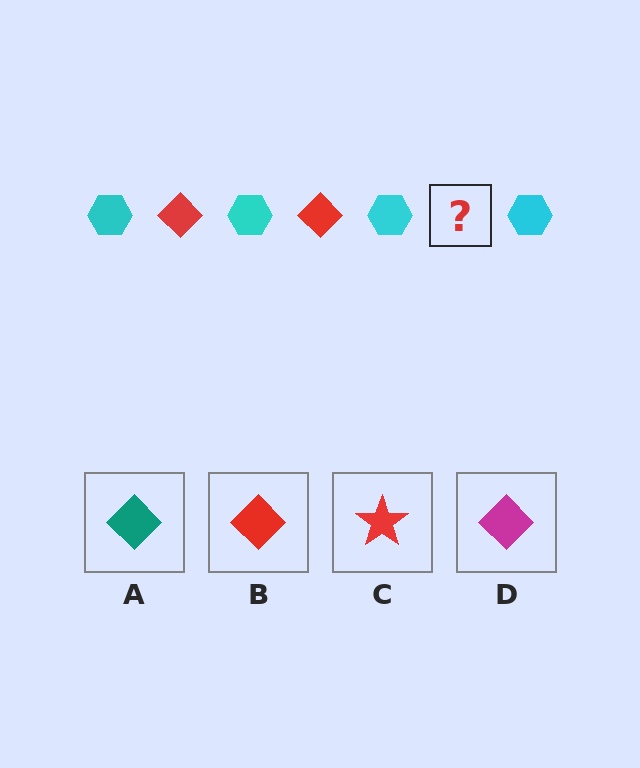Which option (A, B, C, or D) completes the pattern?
B.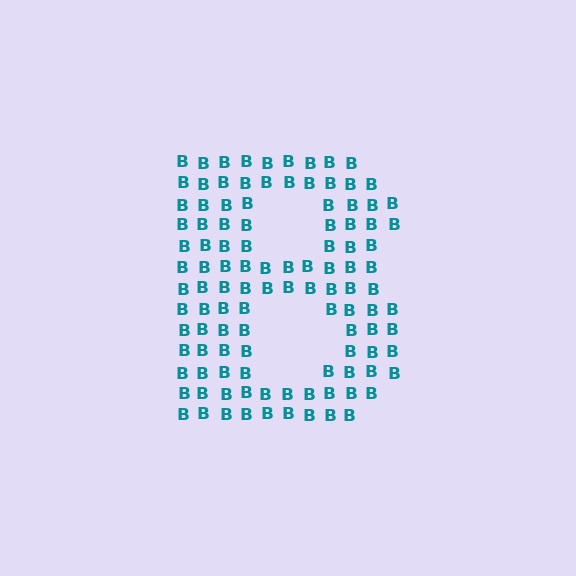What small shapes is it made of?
It is made of small letter B's.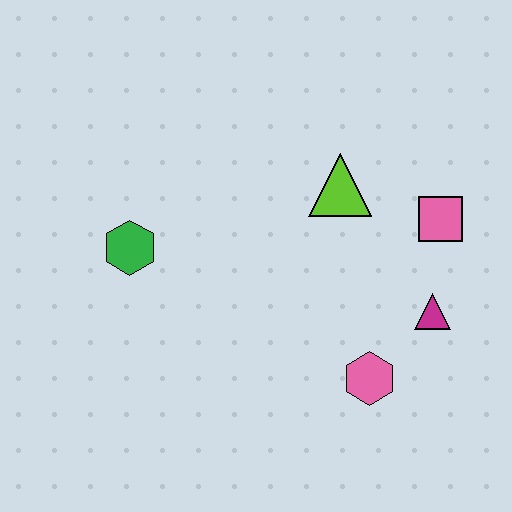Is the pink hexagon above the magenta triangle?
No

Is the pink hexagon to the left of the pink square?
Yes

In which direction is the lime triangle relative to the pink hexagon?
The lime triangle is above the pink hexagon.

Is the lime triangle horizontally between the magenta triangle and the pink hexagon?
No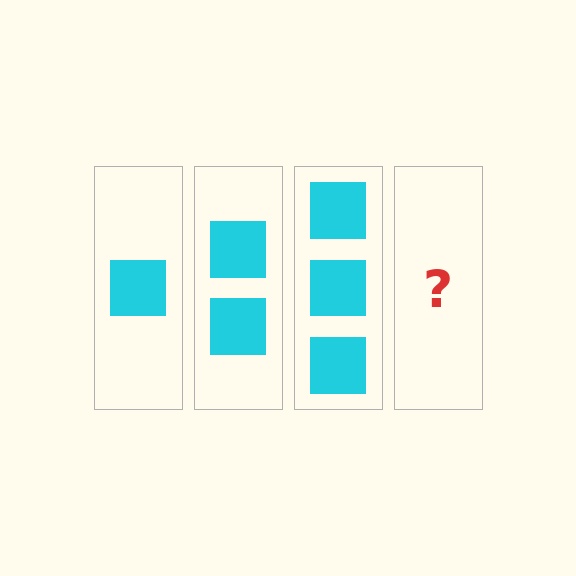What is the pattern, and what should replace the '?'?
The pattern is that each step adds one more square. The '?' should be 4 squares.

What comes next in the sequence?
The next element should be 4 squares.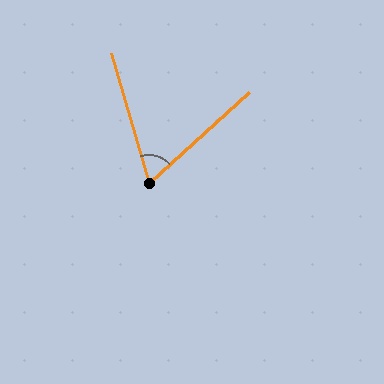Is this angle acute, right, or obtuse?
It is acute.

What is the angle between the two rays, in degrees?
Approximately 64 degrees.